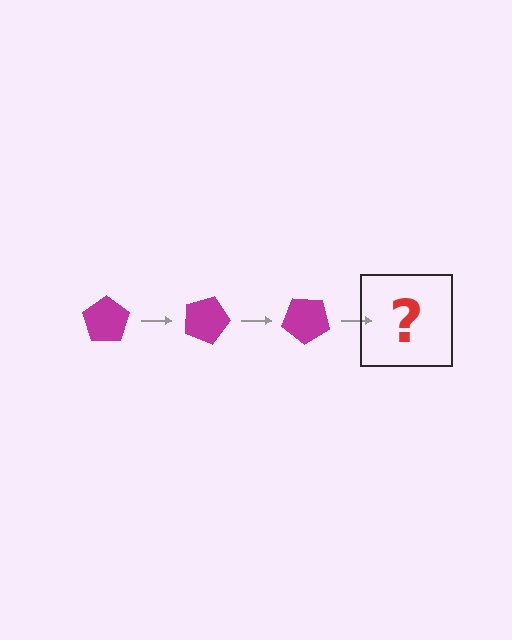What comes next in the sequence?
The next element should be a magenta pentagon rotated 60 degrees.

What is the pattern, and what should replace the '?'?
The pattern is that the pentagon rotates 20 degrees each step. The '?' should be a magenta pentagon rotated 60 degrees.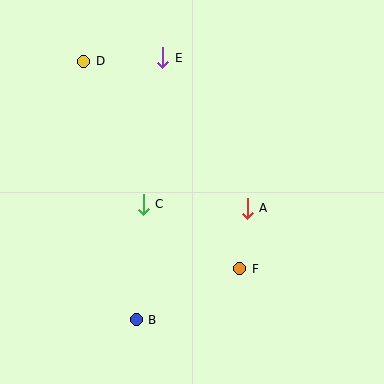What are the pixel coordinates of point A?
Point A is at (247, 208).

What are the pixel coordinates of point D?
Point D is at (84, 61).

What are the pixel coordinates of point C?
Point C is at (143, 204).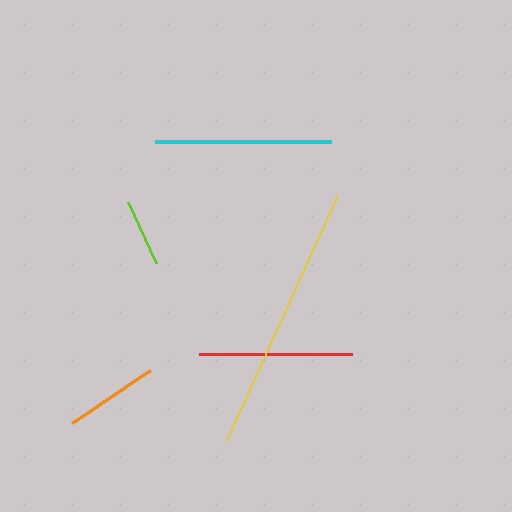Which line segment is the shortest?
The lime line is the shortest at approximately 67 pixels.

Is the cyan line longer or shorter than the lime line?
The cyan line is longer than the lime line.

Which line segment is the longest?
The yellow line is the longest at approximately 269 pixels.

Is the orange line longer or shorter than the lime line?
The orange line is longer than the lime line.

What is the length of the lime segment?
The lime segment is approximately 67 pixels long.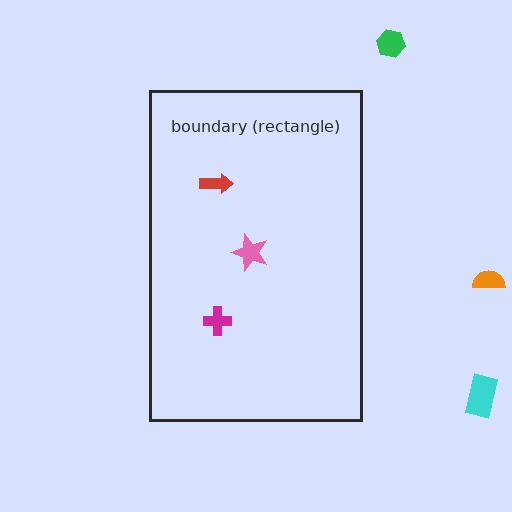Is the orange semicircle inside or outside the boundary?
Outside.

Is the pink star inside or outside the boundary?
Inside.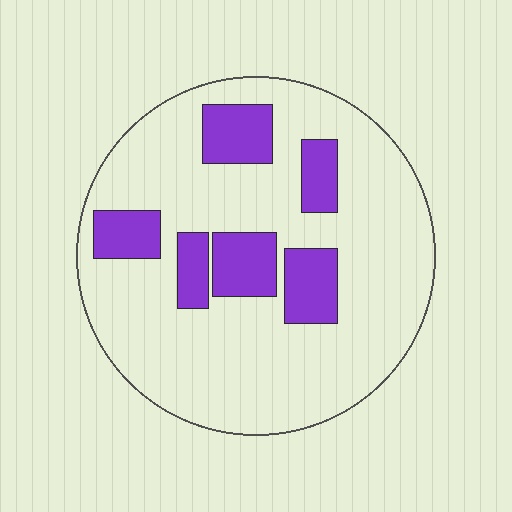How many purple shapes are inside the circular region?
6.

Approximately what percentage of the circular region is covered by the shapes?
Approximately 20%.